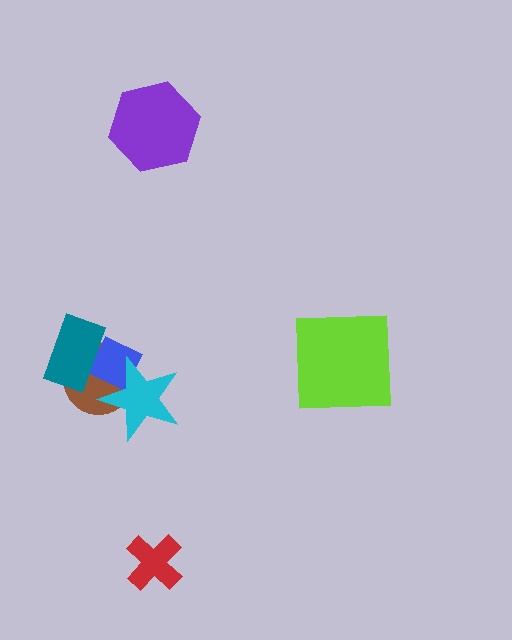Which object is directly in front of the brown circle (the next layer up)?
The blue diamond is directly in front of the brown circle.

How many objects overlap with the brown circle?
3 objects overlap with the brown circle.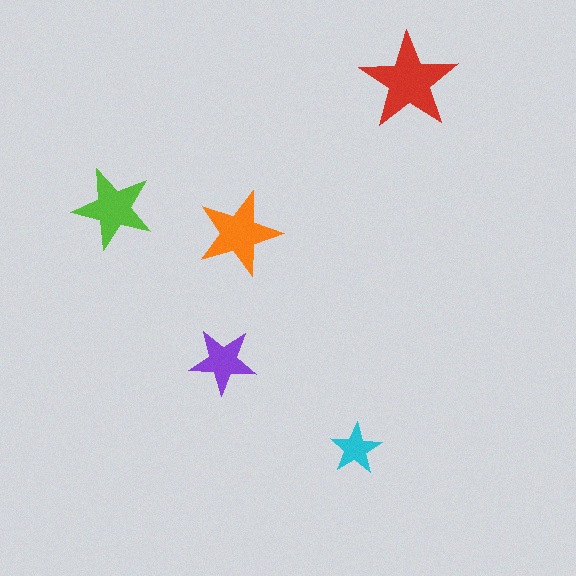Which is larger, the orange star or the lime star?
The orange one.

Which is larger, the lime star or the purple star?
The lime one.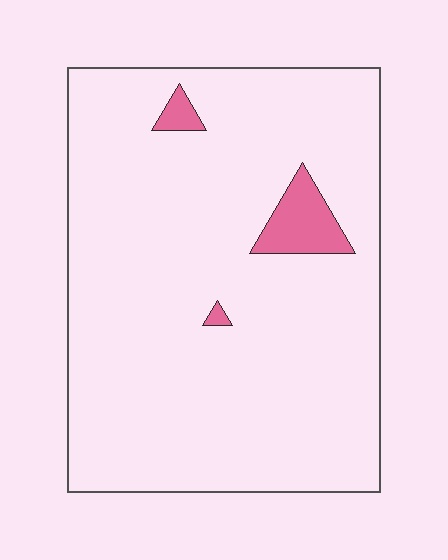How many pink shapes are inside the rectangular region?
3.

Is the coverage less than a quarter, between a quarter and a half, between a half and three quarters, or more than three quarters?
Less than a quarter.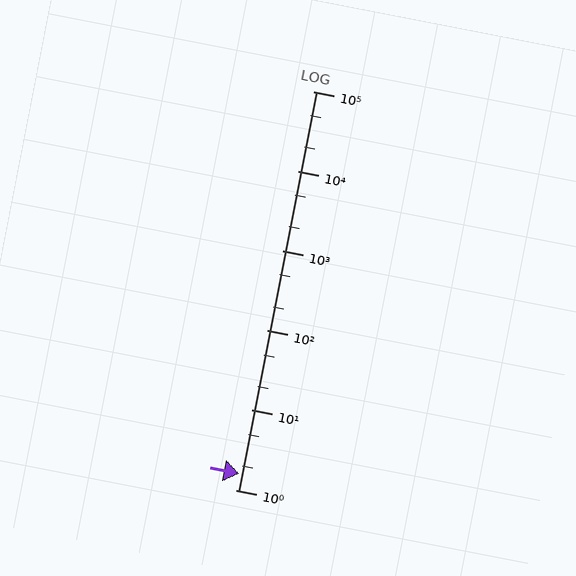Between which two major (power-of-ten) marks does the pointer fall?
The pointer is between 1 and 10.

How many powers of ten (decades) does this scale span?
The scale spans 5 decades, from 1 to 100000.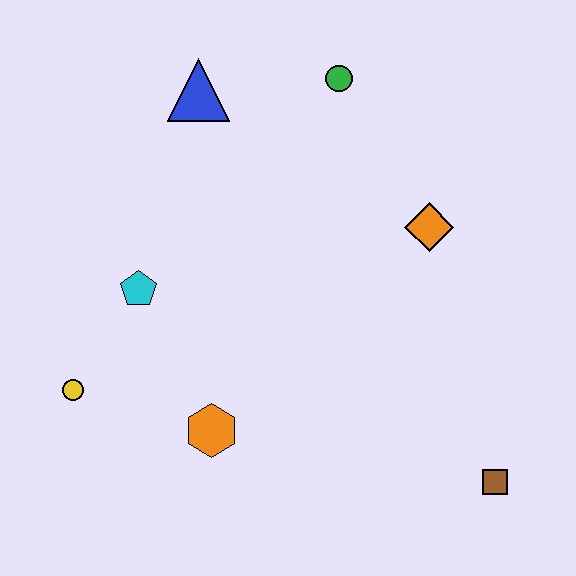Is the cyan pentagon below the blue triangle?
Yes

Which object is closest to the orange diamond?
The green circle is closest to the orange diamond.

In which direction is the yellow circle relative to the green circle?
The yellow circle is below the green circle.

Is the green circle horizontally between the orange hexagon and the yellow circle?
No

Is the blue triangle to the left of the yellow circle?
No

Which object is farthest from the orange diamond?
The yellow circle is farthest from the orange diamond.